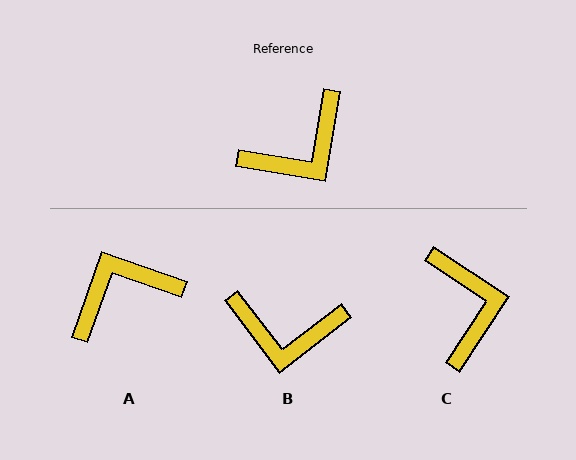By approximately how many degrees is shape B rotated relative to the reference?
Approximately 43 degrees clockwise.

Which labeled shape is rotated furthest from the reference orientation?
A, about 170 degrees away.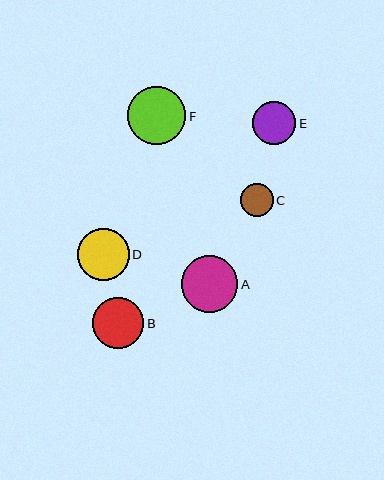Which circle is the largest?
Circle F is the largest with a size of approximately 58 pixels.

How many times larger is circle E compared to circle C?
Circle E is approximately 1.3 times the size of circle C.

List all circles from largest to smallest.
From largest to smallest: F, A, D, B, E, C.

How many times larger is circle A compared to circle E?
Circle A is approximately 1.3 times the size of circle E.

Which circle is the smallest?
Circle C is the smallest with a size of approximately 33 pixels.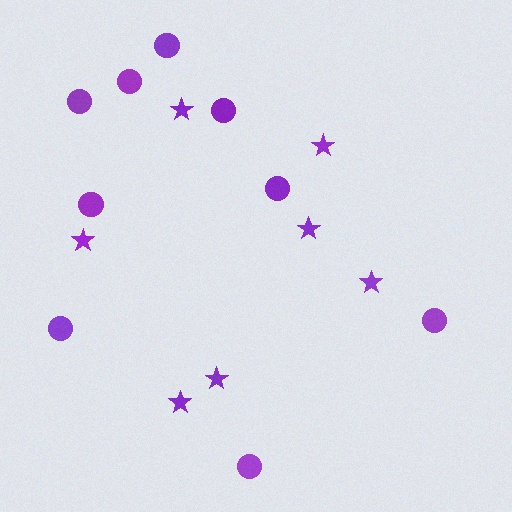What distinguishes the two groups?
There are 2 groups: one group of circles (9) and one group of stars (7).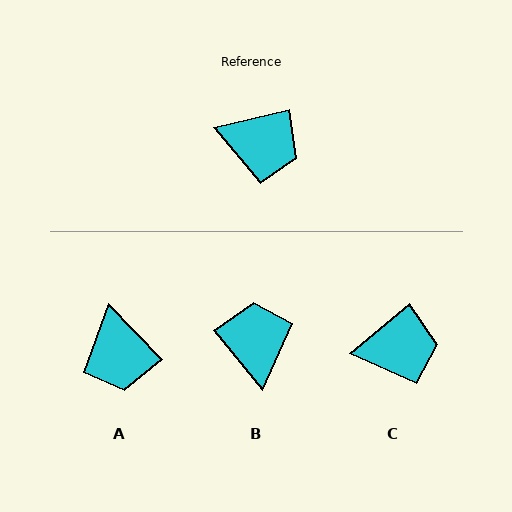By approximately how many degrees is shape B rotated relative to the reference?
Approximately 116 degrees counter-clockwise.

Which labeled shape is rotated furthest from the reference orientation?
B, about 116 degrees away.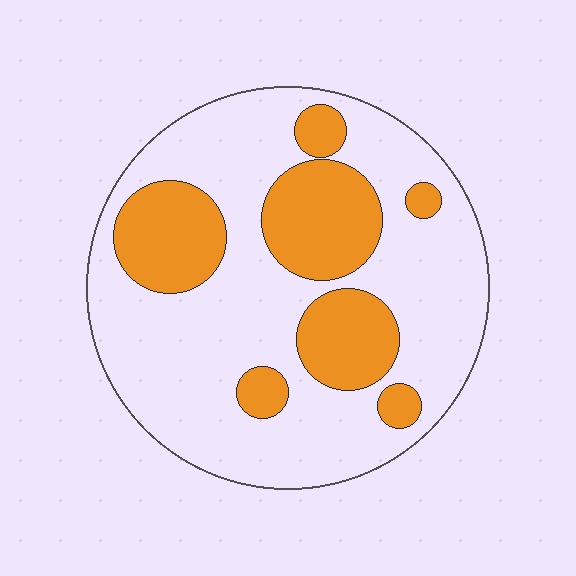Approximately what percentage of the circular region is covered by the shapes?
Approximately 30%.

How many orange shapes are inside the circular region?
7.